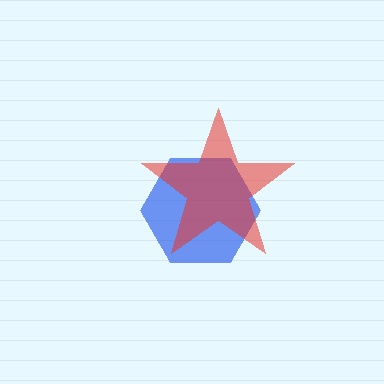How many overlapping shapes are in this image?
There are 2 overlapping shapes in the image.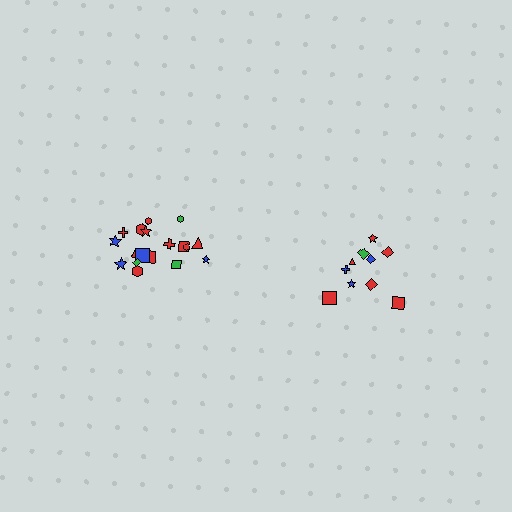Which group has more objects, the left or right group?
The left group.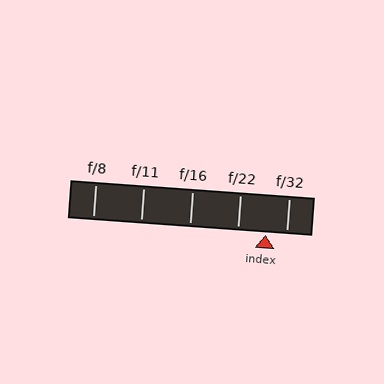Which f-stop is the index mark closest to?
The index mark is closest to f/32.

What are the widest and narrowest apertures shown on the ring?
The widest aperture shown is f/8 and the narrowest is f/32.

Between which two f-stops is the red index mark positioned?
The index mark is between f/22 and f/32.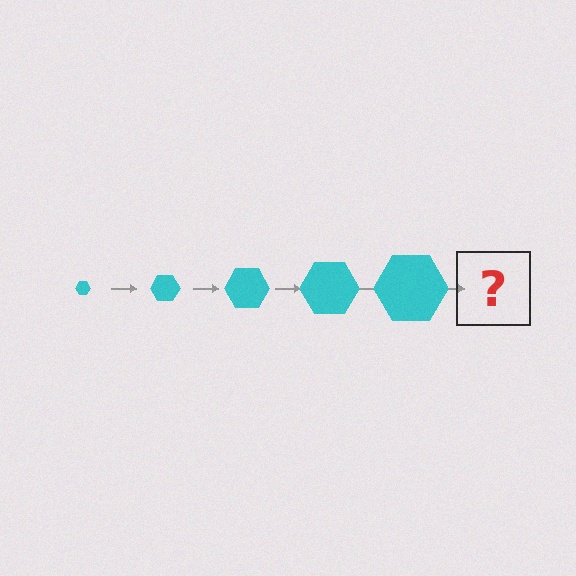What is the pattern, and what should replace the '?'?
The pattern is that the hexagon gets progressively larger each step. The '?' should be a cyan hexagon, larger than the previous one.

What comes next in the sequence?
The next element should be a cyan hexagon, larger than the previous one.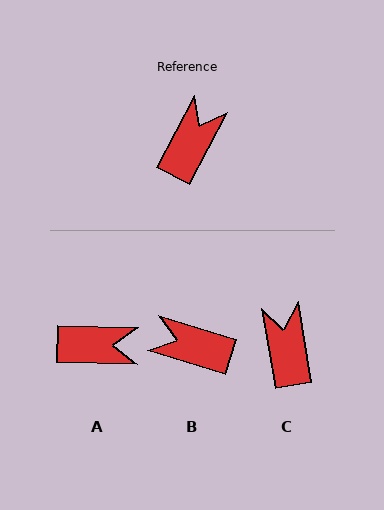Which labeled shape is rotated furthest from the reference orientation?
B, about 101 degrees away.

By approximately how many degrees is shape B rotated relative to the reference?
Approximately 101 degrees counter-clockwise.